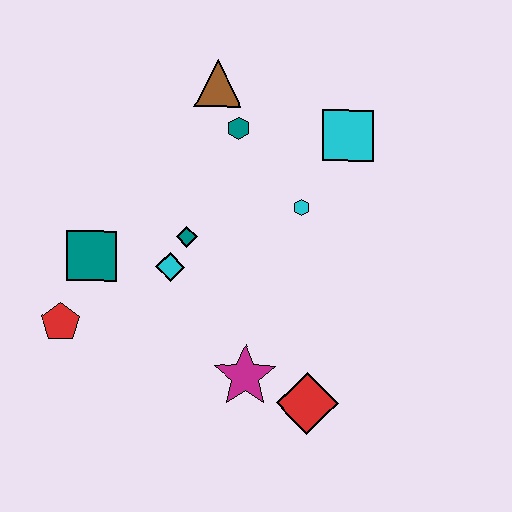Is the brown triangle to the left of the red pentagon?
No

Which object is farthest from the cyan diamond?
The cyan square is farthest from the cyan diamond.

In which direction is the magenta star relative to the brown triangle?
The magenta star is below the brown triangle.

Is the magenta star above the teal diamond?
No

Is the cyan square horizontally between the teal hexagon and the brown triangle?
No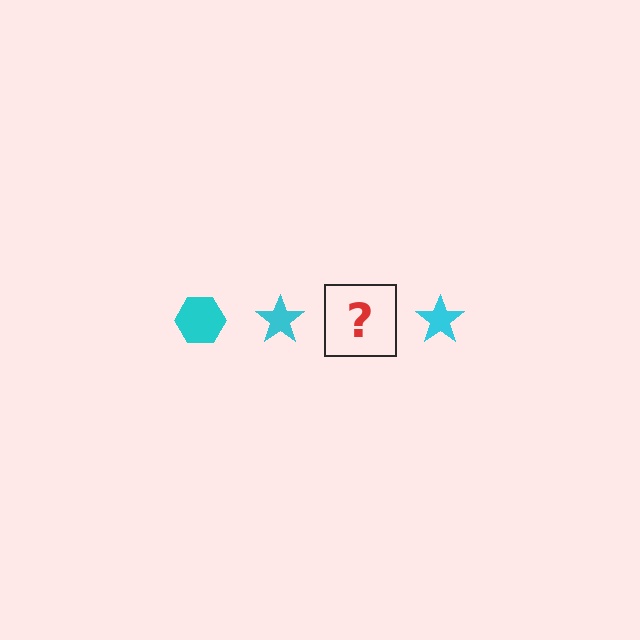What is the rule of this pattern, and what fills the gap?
The rule is that the pattern cycles through hexagon, star shapes in cyan. The gap should be filled with a cyan hexagon.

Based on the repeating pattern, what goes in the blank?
The blank should be a cyan hexagon.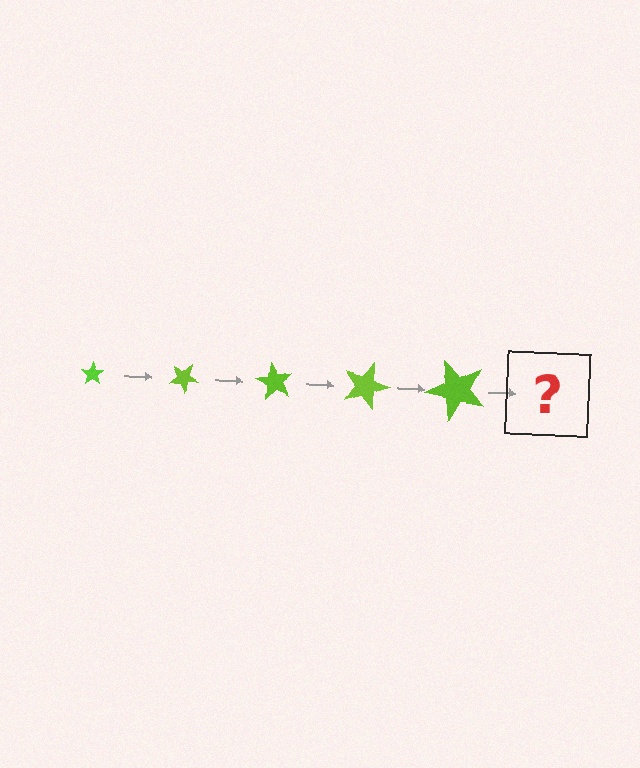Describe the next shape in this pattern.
It should be a star, larger than the previous one and rotated 150 degrees from the start.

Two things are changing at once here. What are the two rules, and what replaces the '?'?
The two rules are that the star grows larger each step and it rotates 30 degrees each step. The '?' should be a star, larger than the previous one and rotated 150 degrees from the start.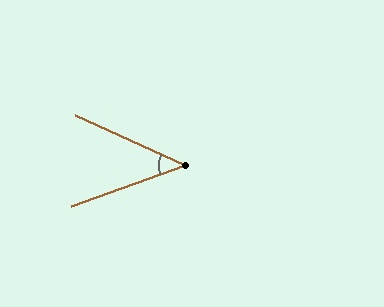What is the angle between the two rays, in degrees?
Approximately 44 degrees.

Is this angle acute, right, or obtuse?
It is acute.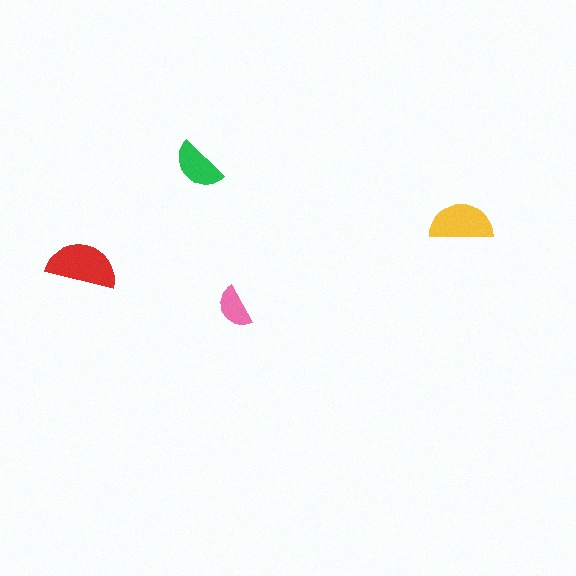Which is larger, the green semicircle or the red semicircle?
The red one.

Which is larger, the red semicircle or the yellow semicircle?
The red one.